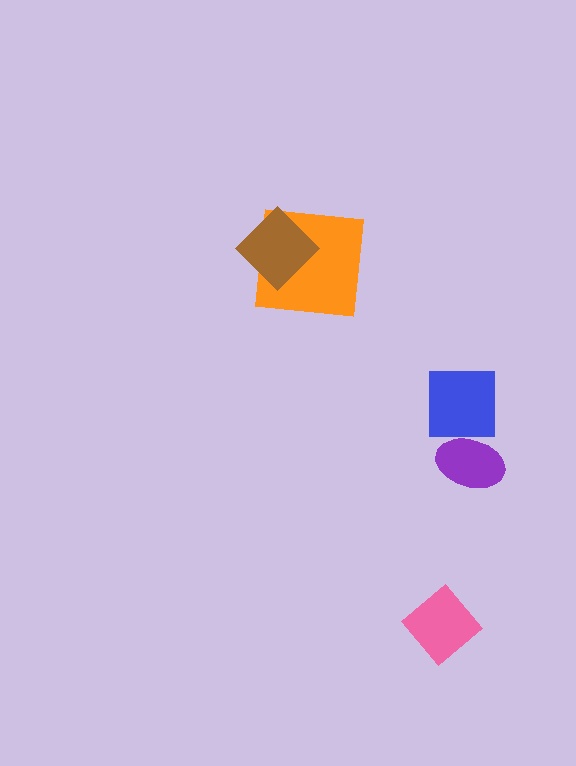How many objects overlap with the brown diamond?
1 object overlaps with the brown diamond.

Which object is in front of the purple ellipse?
The blue square is in front of the purple ellipse.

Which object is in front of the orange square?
The brown diamond is in front of the orange square.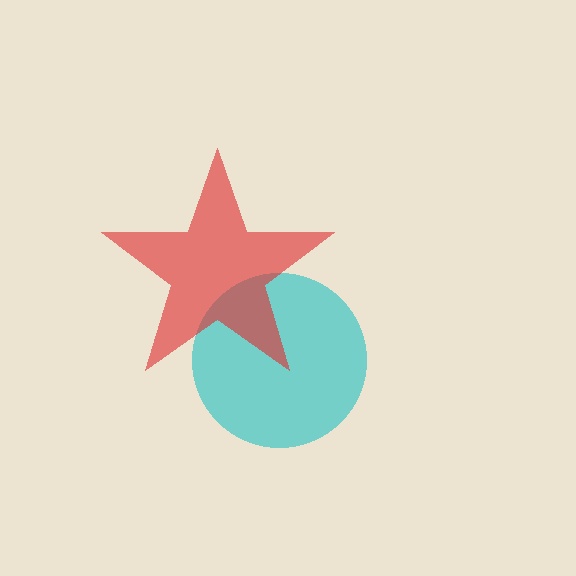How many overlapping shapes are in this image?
There are 2 overlapping shapes in the image.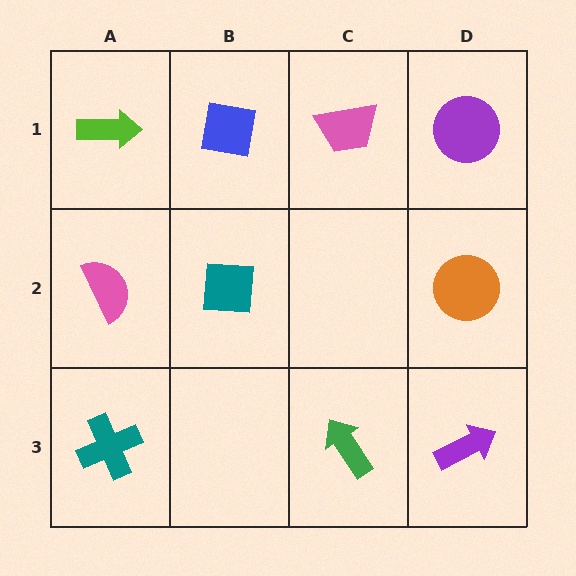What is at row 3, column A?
A teal cross.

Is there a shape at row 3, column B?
No, that cell is empty.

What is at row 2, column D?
An orange circle.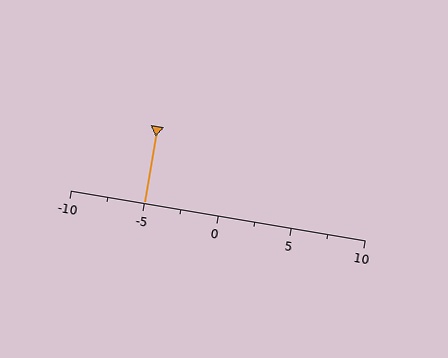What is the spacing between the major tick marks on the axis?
The major ticks are spaced 5 apart.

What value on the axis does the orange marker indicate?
The marker indicates approximately -5.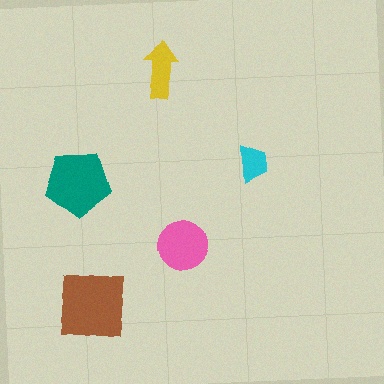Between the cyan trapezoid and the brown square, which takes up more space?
The brown square.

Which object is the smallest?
The cyan trapezoid.